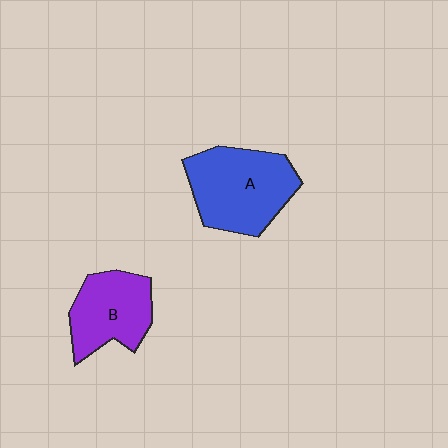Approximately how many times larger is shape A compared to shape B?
Approximately 1.3 times.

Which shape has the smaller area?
Shape B (purple).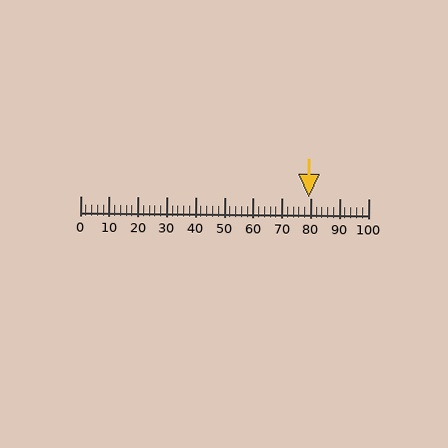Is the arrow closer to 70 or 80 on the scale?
The arrow is closer to 80.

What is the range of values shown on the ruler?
The ruler shows values from 0 to 100.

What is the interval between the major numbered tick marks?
The major tick marks are spaced 10 units apart.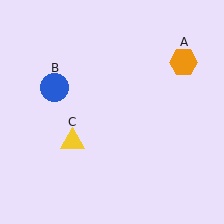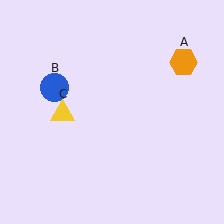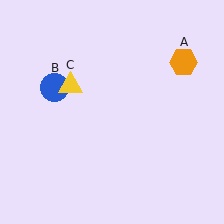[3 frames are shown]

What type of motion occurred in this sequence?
The yellow triangle (object C) rotated clockwise around the center of the scene.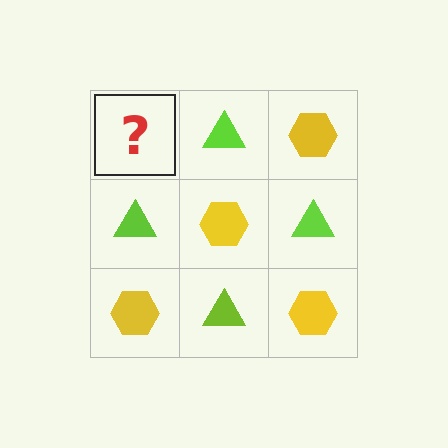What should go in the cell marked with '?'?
The missing cell should contain a yellow hexagon.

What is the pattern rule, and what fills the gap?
The rule is that it alternates yellow hexagon and lime triangle in a checkerboard pattern. The gap should be filled with a yellow hexagon.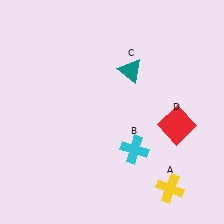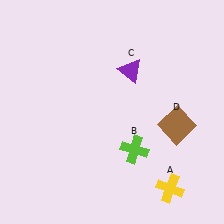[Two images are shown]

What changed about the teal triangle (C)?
In Image 1, C is teal. In Image 2, it changed to purple.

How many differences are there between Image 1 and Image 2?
There are 3 differences between the two images.